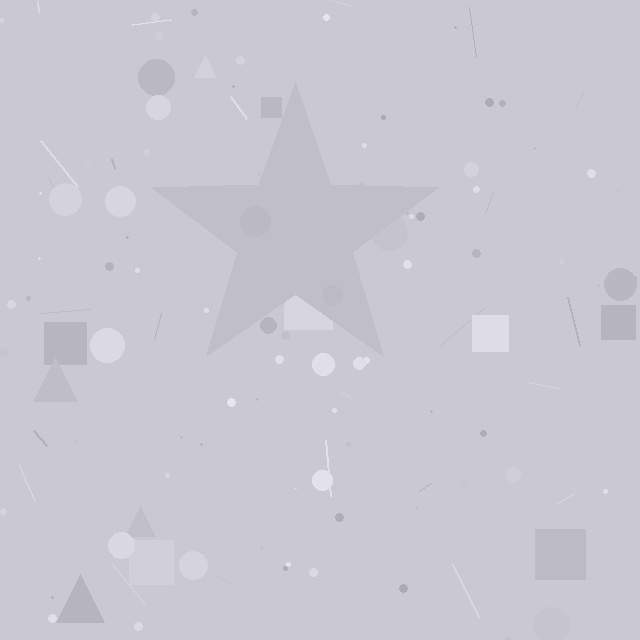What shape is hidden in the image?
A star is hidden in the image.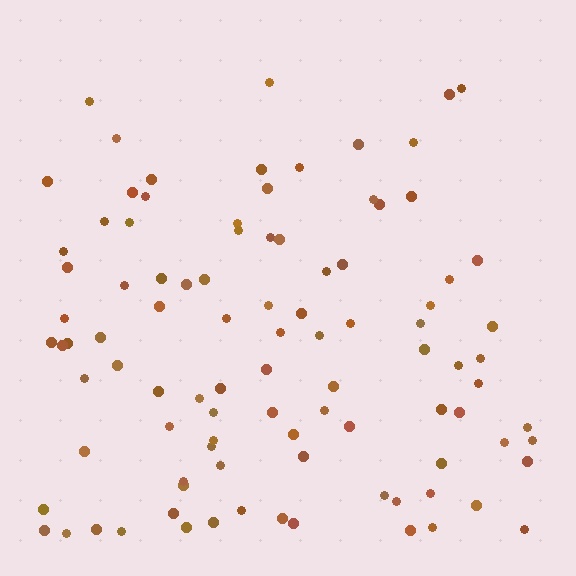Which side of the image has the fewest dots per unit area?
The top.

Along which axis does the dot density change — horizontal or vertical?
Vertical.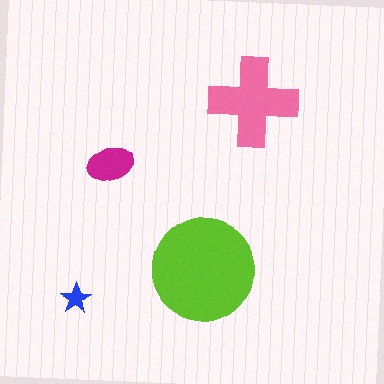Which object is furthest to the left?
The blue star is leftmost.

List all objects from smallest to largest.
The blue star, the magenta ellipse, the pink cross, the lime circle.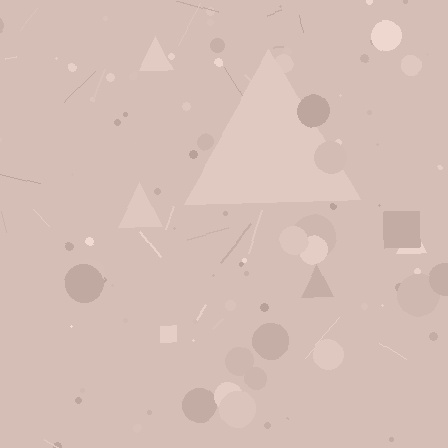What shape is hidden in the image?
A triangle is hidden in the image.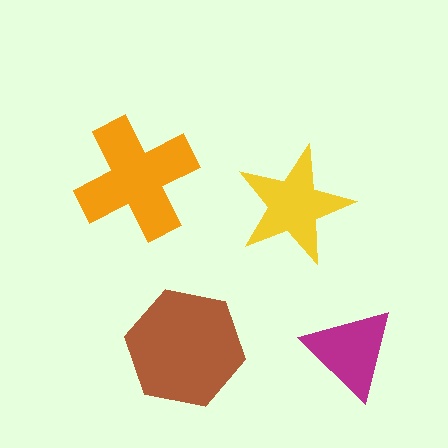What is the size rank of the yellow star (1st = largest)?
3rd.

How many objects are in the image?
There are 4 objects in the image.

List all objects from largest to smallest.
The brown hexagon, the orange cross, the yellow star, the magenta triangle.